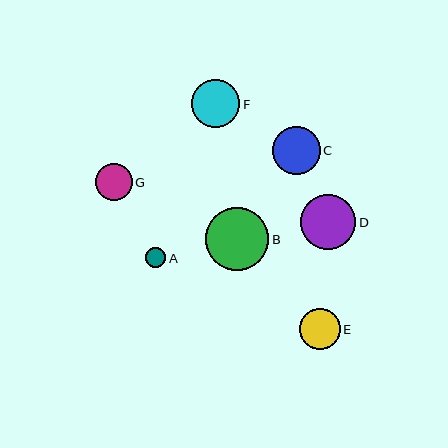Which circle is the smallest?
Circle A is the smallest with a size of approximately 21 pixels.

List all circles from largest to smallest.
From largest to smallest: B, D, F, C, E, G, A.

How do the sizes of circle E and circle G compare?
Circle E and circle G are approximately the same size.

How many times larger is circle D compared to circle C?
Circle D is approximately 1.2 times the size of circle C.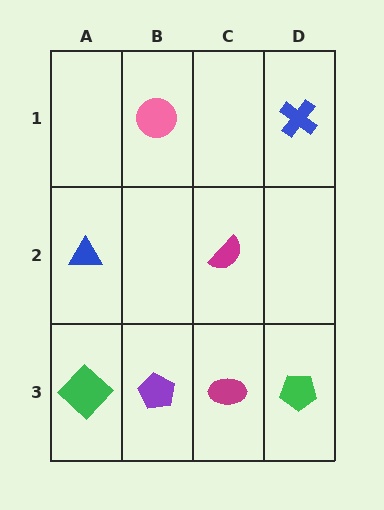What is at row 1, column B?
A pink circle.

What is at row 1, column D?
A blue cross.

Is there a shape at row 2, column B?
No, that cell is empty.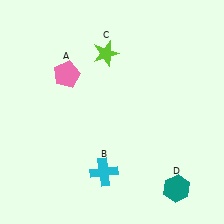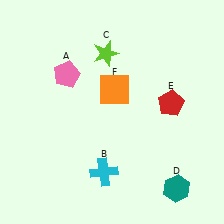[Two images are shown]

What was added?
A red pentagon (E), an orange square (F) were added in Image 2.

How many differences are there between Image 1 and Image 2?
There are 2 differences between the two images.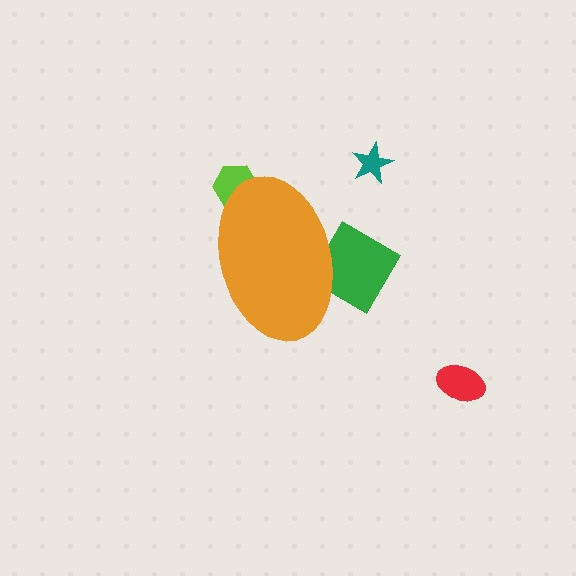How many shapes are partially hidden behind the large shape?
2 shapes are partially hidden.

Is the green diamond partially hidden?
Yes, the green diamond is partially hidden behind the orange ellipse.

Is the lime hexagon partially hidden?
Yes, the lime hexagon is partially hidden behind the orange ellipse.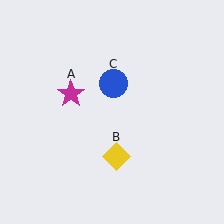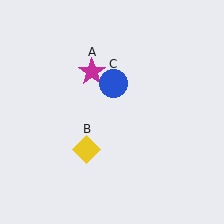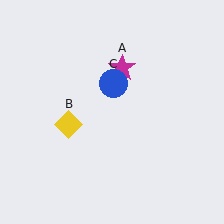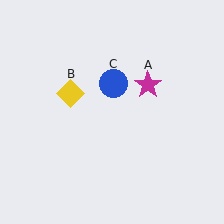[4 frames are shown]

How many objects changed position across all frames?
2 objects changed position: magenta star (object A), yellow diamond (object B).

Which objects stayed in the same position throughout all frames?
Blue circle (object C) remained stationary.